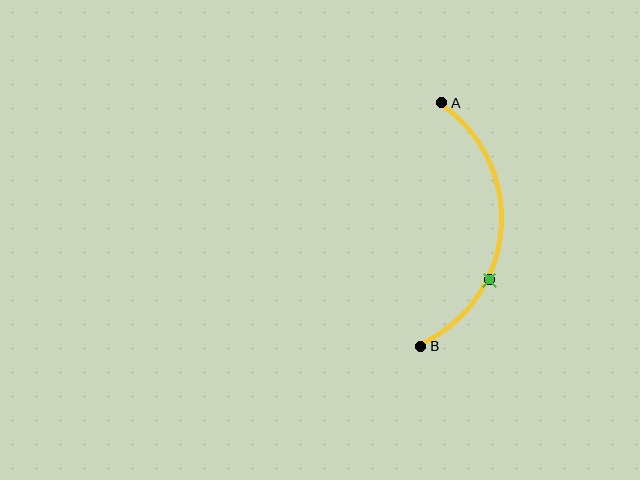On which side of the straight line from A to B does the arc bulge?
The arc bulges to the right of the straight line connecting A and B.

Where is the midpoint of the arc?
The arc midpoint is the point on the curve farthest from the straight line joining A and B. It sits to the right of that line.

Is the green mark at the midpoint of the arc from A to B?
No. The green mark lies on the arc but is closer to endpoint B. The arc midpoint would be at the point on the curve equidistant along the arc from both A and B.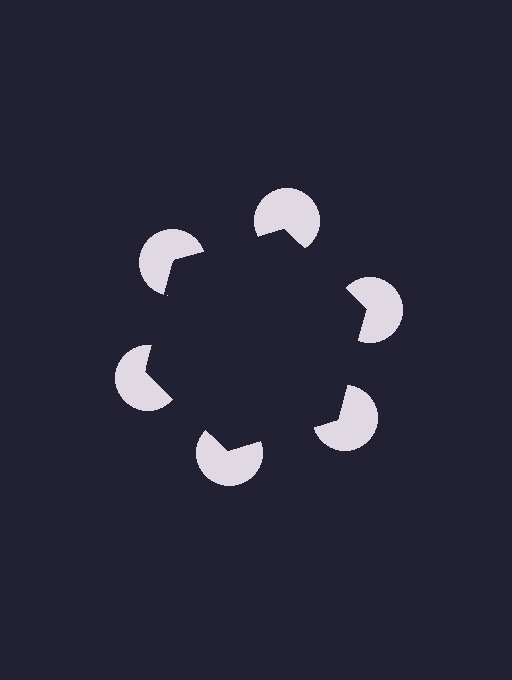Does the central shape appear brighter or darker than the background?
It typically appears slightly darker than the background, even though no actual brightness change is drawn.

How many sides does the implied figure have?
6 sides.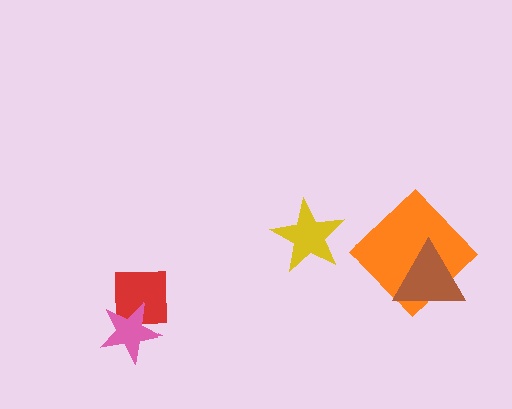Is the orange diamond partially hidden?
Yes, it is partially covered by another shape.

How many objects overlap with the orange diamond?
1 object overlaps with the orange diamond.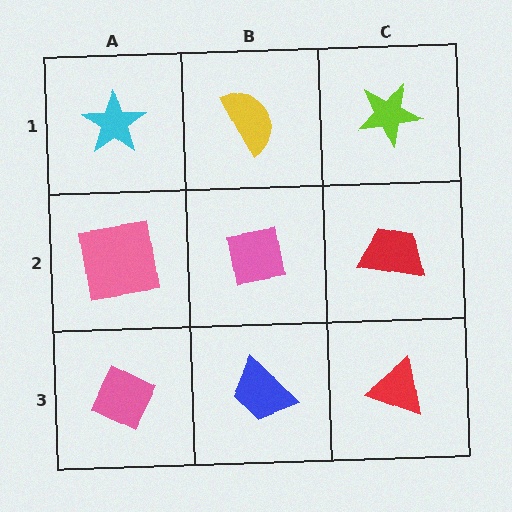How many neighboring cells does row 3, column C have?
2.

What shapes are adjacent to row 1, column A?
A pink square (row 2, column A), a yellow semicircle (row 1, column B).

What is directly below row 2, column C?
A red triangle.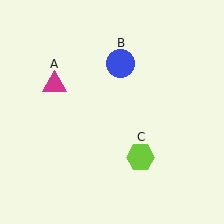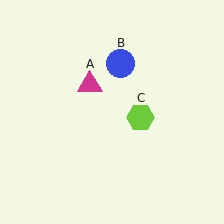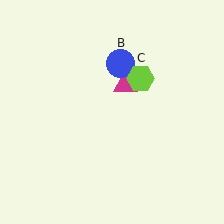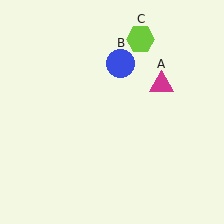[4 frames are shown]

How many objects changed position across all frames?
2 objects changed position: magenta triangle (object A), lime hexagon (object C).